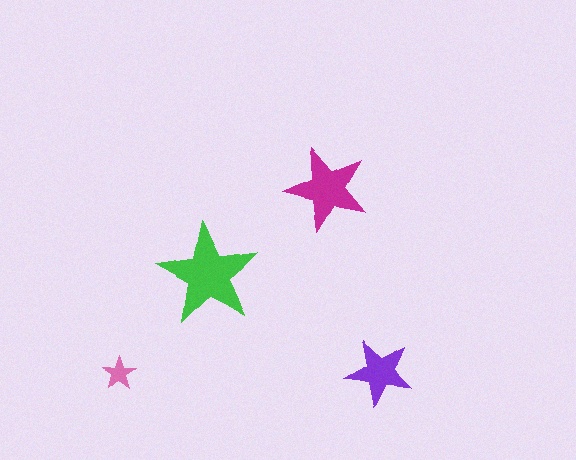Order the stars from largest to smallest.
the green one, the magenta one, the purple one, the pink one.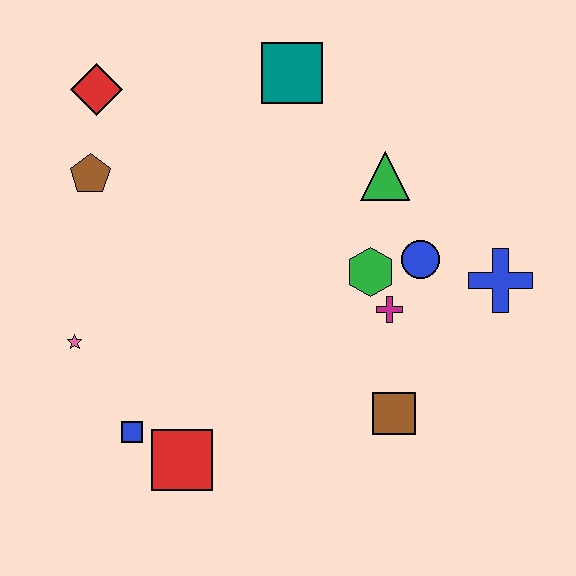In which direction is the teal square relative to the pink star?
The teal square is above the pink star.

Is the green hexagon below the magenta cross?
No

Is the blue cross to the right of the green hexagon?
Yes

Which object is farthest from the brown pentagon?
The blue cross is farthest from the brown pentagon.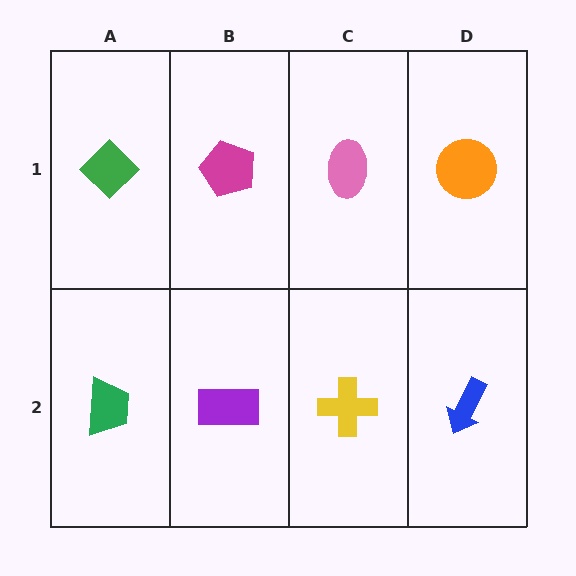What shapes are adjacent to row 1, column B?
A purple rectangle (row 2, column B), a green diamond (row 1, column A), a pink ellipse (row 1, column C).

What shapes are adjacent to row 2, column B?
A magenta pentagon (row 1, column B), a green trapezoid (row 2, column A), a yellow cross (row 2, column C).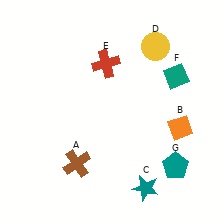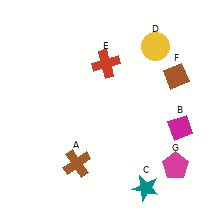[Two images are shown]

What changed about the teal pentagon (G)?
In Image 1, G is teal. In Image 2, it changed to magenta.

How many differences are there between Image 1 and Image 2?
There are 3 differences between the two images.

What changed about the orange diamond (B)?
In Image 1, B is orange. In Image 2, it changed to magenta.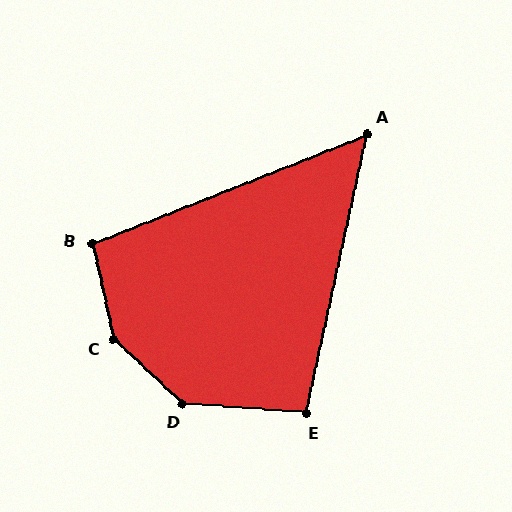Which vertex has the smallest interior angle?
A, at approximately 56 degrees.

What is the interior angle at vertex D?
Approximately 141 degrees (obtuse).